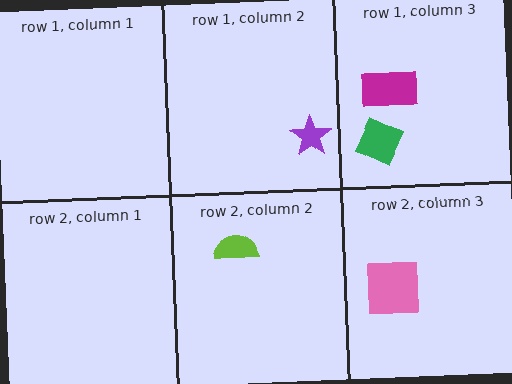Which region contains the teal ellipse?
The row 1, column 3 region.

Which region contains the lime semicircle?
The row 2, column 2 region.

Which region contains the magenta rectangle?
The row 1, column 3 region.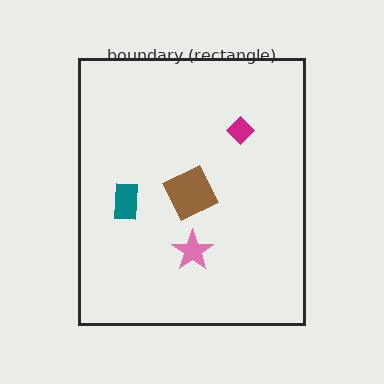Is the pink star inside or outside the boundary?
Inside.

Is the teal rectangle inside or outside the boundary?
Inside.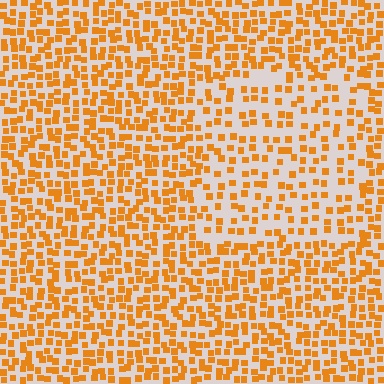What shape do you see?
I see a rectangle.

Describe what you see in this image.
The image contains small orange elements arranged at two different densities. A rectangle-shaped region is visible where the elements are less densely packed than the surrounding area.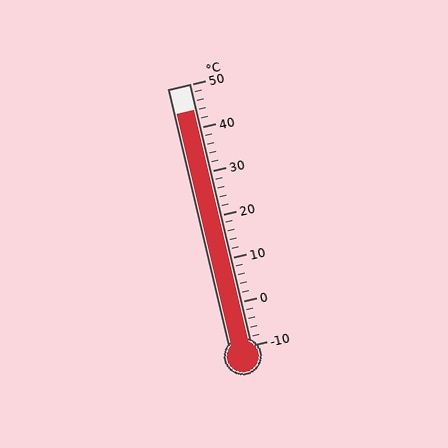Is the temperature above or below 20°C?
The temperature is above 20°C.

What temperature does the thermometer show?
The thermometer shows approximately 44°C.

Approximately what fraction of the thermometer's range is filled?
The thermometer is filled to approximately 90% of its range.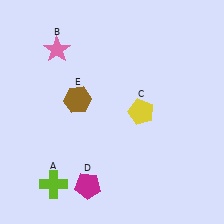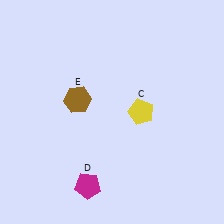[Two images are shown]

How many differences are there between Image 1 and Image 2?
There are 2 differences between the two images.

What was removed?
The pink star (B), the lime cross (A) were removed in Image 2.